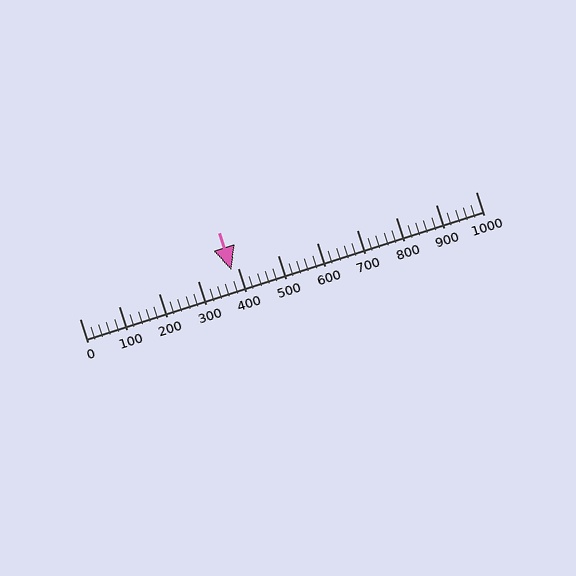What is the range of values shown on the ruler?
The ruler shows values from 0 to 1000.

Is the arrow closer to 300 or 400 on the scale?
The arrow is closer to 400.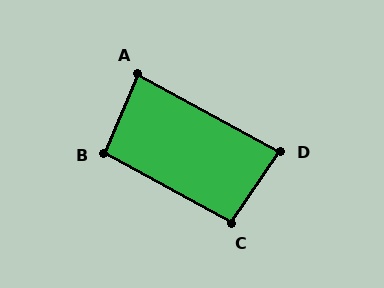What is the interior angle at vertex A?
Approximately 85 degrees (acute).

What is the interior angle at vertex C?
Approximately 95 degrees (obtuse).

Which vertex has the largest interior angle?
B, at approximately 96 degrees.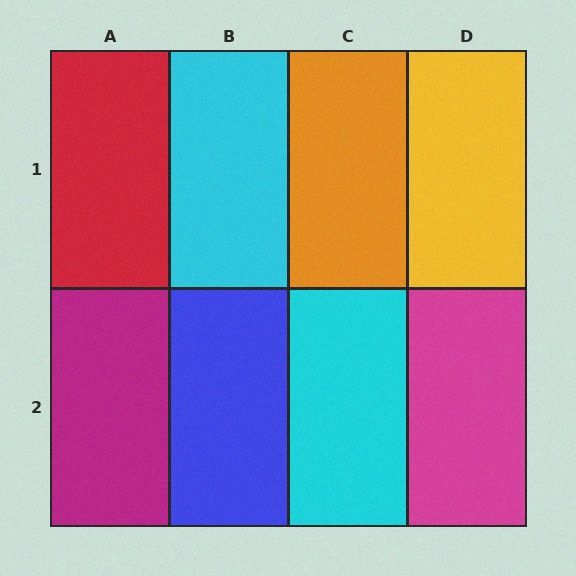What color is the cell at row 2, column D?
Magenta.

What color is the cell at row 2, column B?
Blue.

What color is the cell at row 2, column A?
Magenta.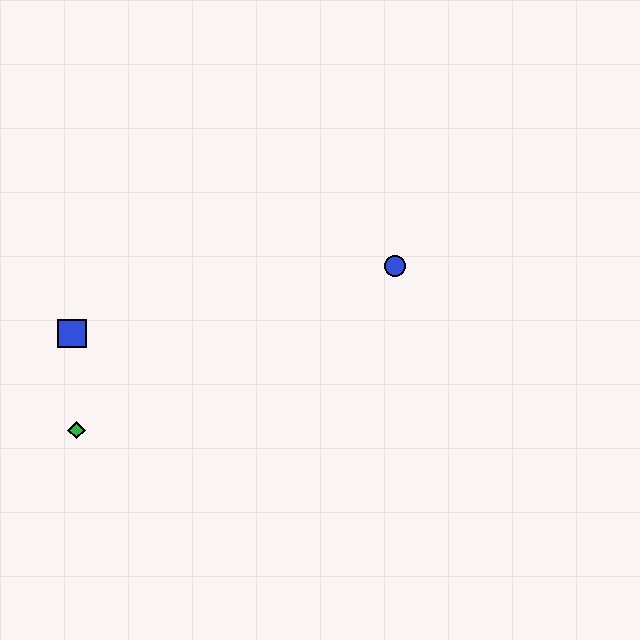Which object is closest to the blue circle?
The blue square is closest to the blue circle.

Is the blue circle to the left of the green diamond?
No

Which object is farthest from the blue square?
The blue circle is farthest from the blue square.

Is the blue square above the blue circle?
No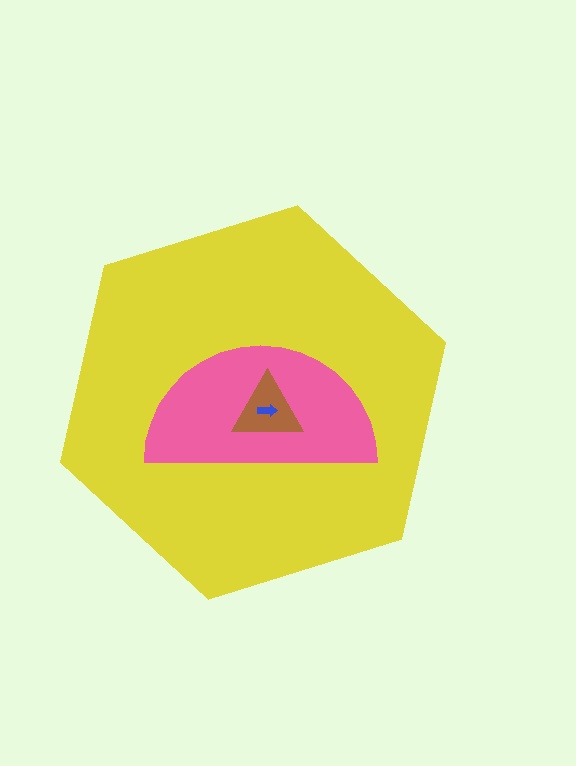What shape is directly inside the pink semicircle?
The brown triangle.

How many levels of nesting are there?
4.